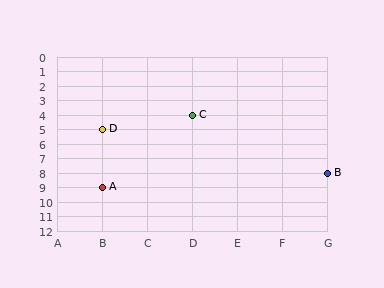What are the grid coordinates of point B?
Point B is at grid coordinates (G, 8).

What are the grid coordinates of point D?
Point D is at grid coordinates (B, 5).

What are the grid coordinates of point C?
Point C is at grid coordinates (D, 4).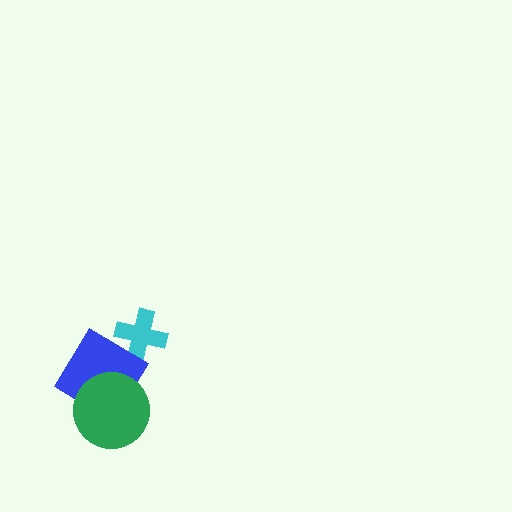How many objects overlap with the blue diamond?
1 object overlaps with the blue diamond.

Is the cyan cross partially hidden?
No, no other shape covers it.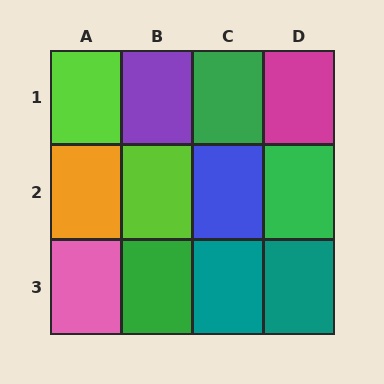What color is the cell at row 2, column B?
Lime.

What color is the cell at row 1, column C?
Green.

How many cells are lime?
2 cells are lime.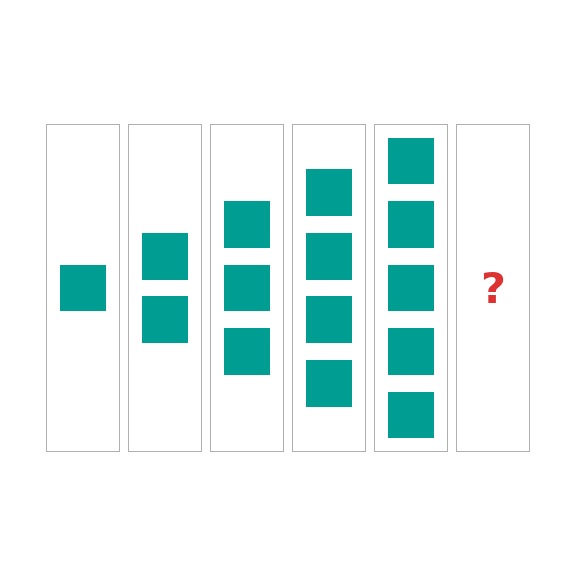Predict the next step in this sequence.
The next step is 6 squares.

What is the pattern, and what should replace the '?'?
The pattern is that each step adds one more square. The '?' should be 6 squares.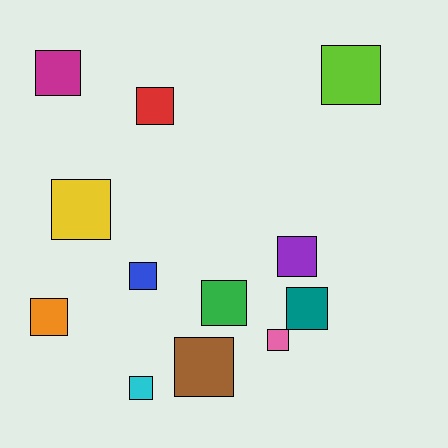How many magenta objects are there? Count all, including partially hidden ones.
There is 1 magenta object.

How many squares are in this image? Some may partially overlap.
There are 12 squares.